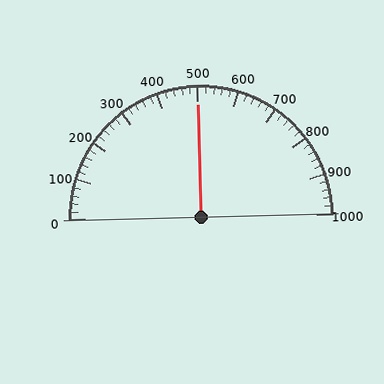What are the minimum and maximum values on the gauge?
The gauge ranges from 0 to 1000.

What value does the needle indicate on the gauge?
The needle indicates approximately 500.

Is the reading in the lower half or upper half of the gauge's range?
The reading is in the upper half of the range (0 to 1000).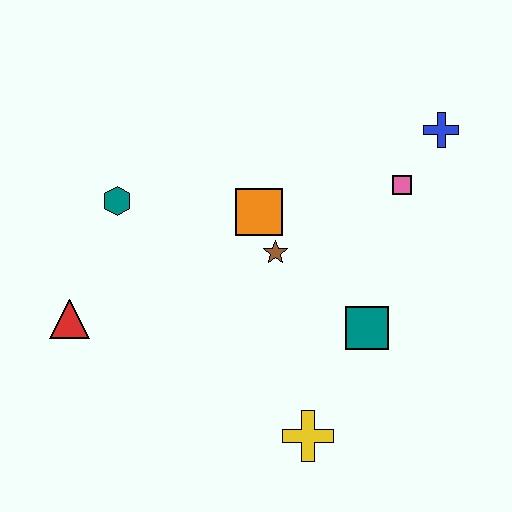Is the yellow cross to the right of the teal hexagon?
Yes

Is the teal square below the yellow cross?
No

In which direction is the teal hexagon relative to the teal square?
The teal hexagon is to the left of the teal square.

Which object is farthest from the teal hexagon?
The blue cross is farthest from the teal hexagon.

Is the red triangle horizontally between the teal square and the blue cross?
No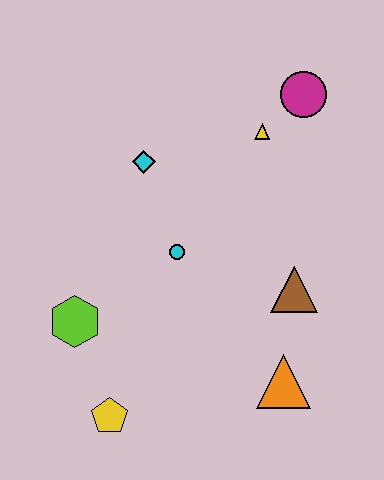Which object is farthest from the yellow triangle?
The yellow pentagon is farthest from the yellow triangle.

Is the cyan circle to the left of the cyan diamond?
No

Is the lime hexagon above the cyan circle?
No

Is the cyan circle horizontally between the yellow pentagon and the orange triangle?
Yes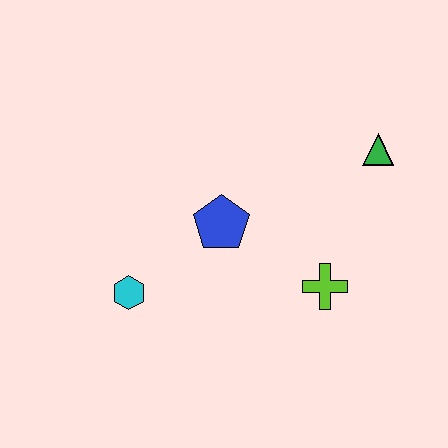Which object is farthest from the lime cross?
The cyan hexagon is farthest from the lime cross.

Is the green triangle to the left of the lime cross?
No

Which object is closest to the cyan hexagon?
The blue pentagon is closest to the cyan hexagon.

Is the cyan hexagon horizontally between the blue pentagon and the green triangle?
No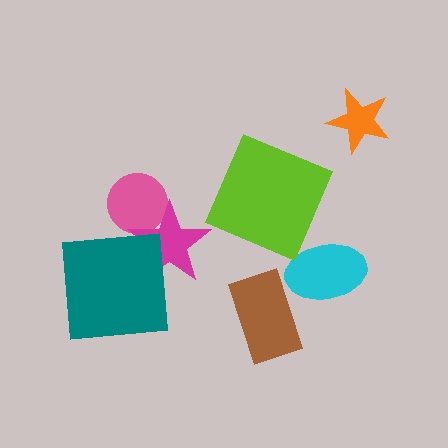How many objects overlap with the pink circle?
1 object overlaps with the pink circle.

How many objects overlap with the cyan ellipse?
1 object overlaps with the cyan ellipse.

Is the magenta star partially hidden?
Yes, it is partially covered by another shape.